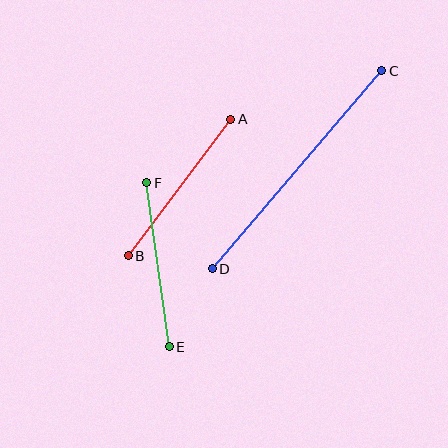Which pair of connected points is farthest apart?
Points C and D are farthest apart.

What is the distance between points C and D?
The distance is approximately 261 pixels.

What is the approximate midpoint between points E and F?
The midpoint is at approximately (158, 265) pixels.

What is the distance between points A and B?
The distance is approximately 171 pixels.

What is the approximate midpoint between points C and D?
The midpoint is at approximately (297, 170) pixels.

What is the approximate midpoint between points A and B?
The midpoint is at approximately (180, 188) pixels.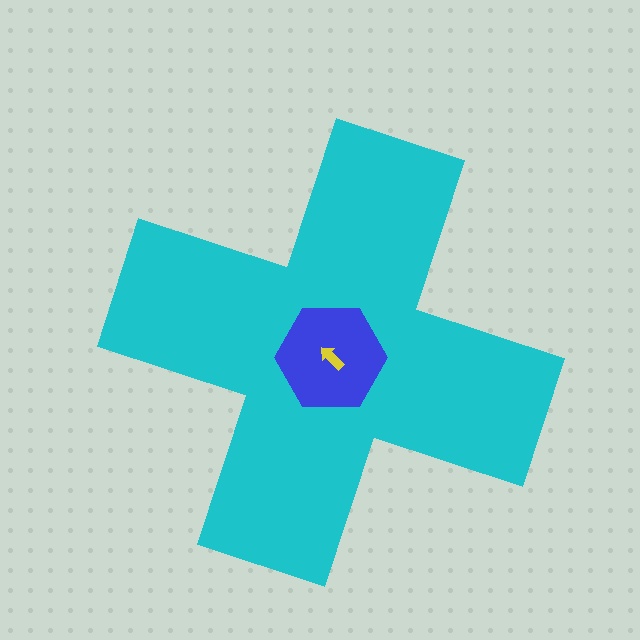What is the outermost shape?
The cyan cross.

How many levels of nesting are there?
3.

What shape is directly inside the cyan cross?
The blue hexagon.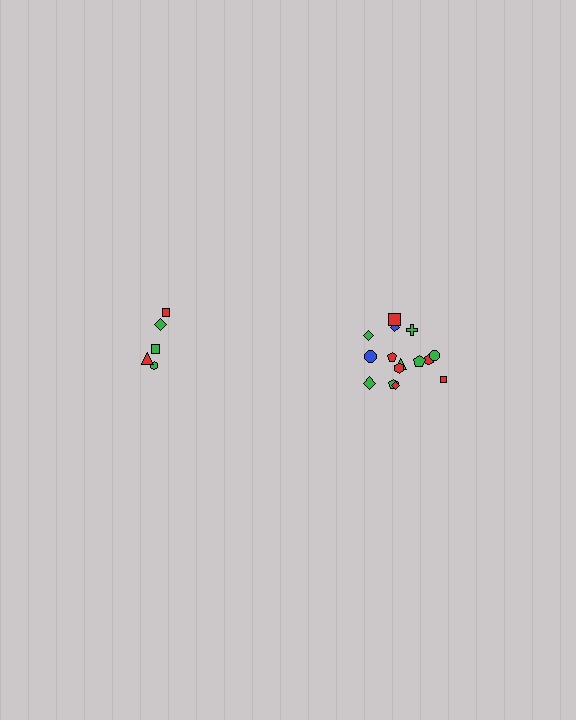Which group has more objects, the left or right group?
The right group.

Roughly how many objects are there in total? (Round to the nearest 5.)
Roughly 20 objects in total.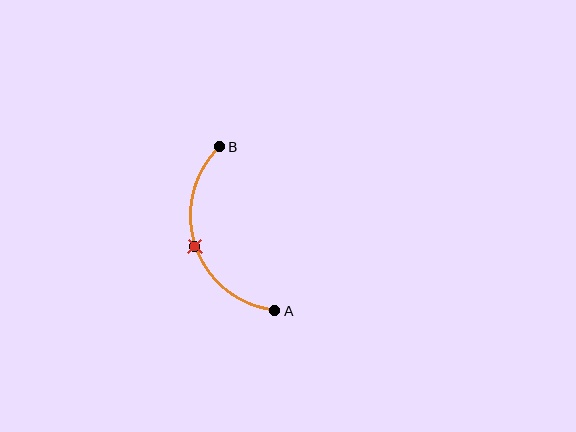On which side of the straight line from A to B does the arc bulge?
The arc bulges to the left of the straight line connecting A and B.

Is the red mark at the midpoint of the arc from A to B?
Yes. The red mark lies on the arc at equal arc-length from both A and B — it is the arc midpoint.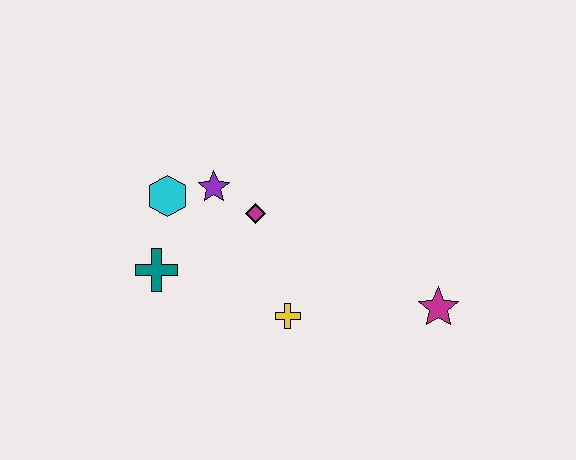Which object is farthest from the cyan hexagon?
The magenta star is farthest from the cyan hexagon.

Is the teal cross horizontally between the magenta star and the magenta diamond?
No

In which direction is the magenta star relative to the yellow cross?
The magenta star is to the right of the yellow cross.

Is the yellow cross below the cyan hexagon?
Yes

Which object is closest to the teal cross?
The cyan hexagon is closest to the teal cross.